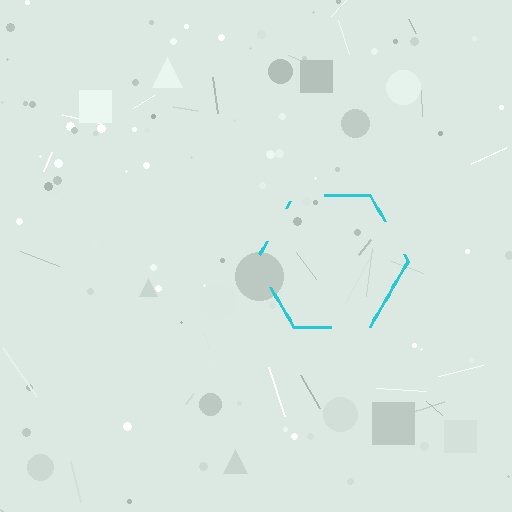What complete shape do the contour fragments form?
The contour fragments form a hexagon.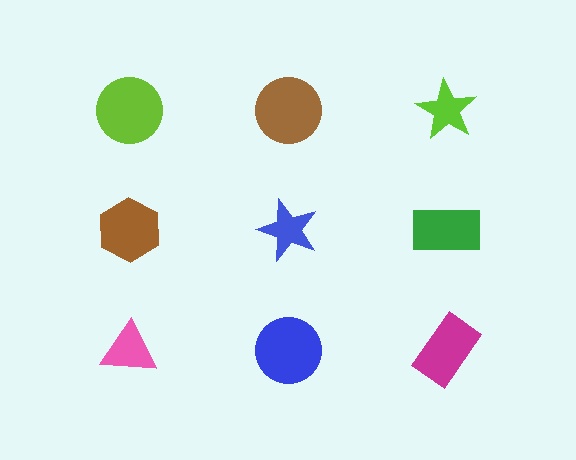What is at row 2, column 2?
A blue star.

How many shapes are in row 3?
3 shapes.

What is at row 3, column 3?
A magenta rectangle.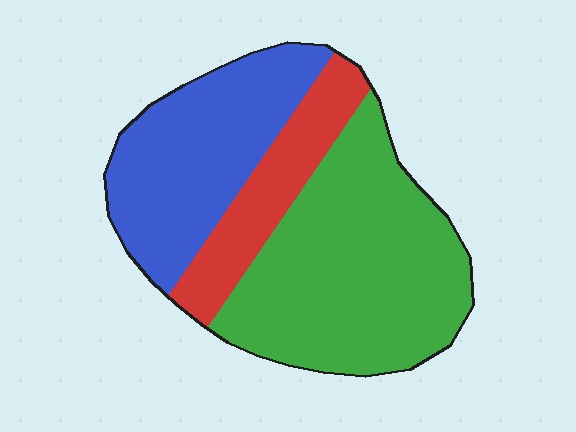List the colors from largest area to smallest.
From largest to smallest: green, blue, red.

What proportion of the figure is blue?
Blue covers around 35% of the figure.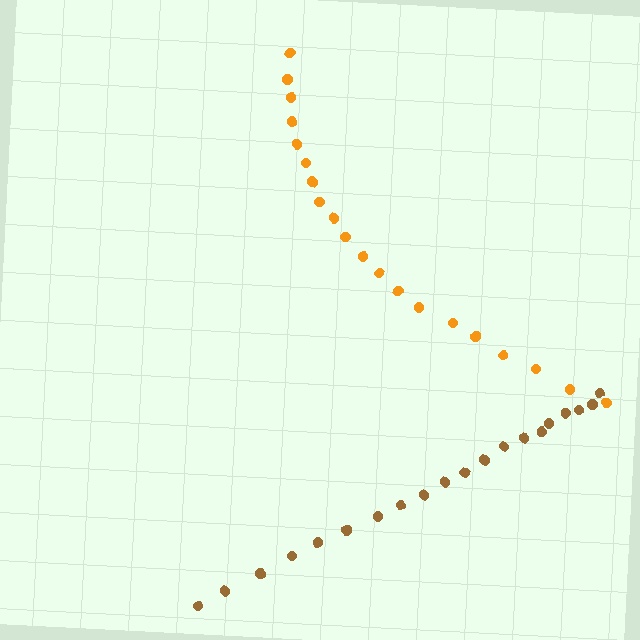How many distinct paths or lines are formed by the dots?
There are 2 distinct paths.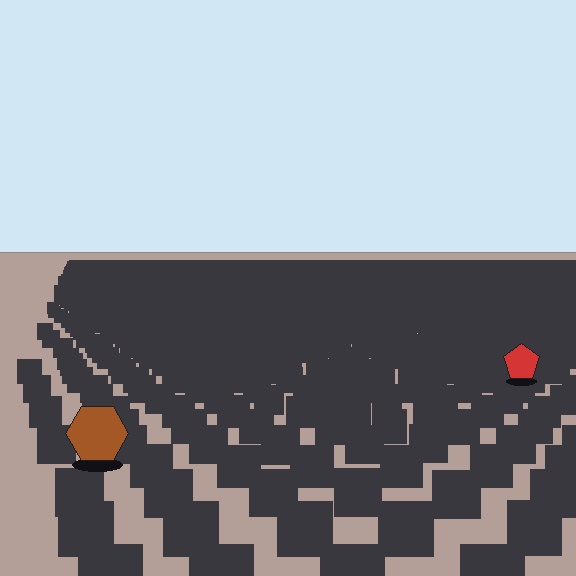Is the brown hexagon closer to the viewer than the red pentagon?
Yes. The brown hexagon is closer — you can tell from the texture gradient: the ground texture is coarser near it.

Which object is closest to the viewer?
The brown hexagon is closest. The texture marks near it are larger and more spread out.